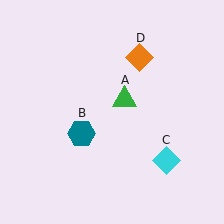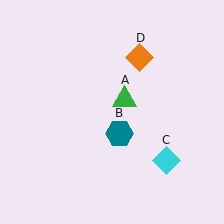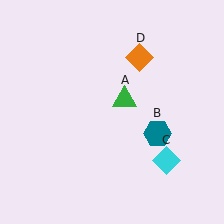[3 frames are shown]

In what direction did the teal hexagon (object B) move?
The teal hexagon (object B) moved right.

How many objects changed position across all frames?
1 object changed position: teal hexagon (object B).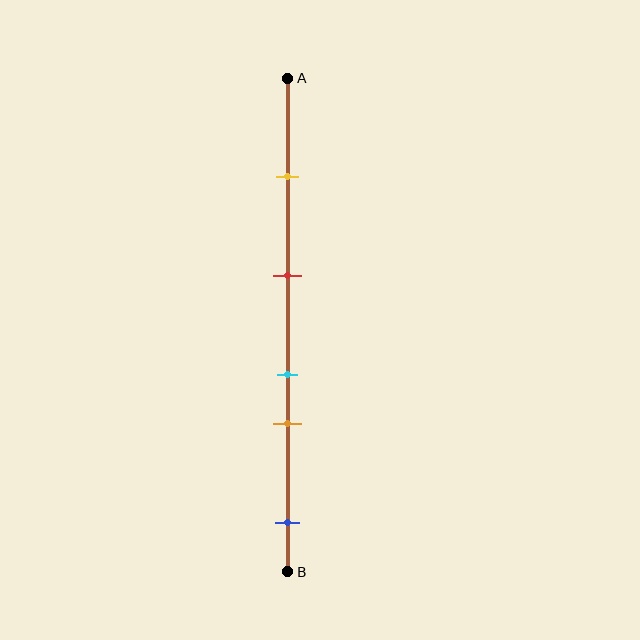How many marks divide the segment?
There are 5 marks dividing the segment.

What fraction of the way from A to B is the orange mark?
The orange mark is approximately 70% (0.7) of the way from A to B.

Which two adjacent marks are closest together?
The cyan and orange marks are the closest adjacent pair.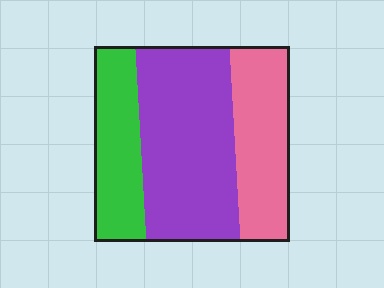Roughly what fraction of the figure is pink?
Pink covers roughly 30% of the figure.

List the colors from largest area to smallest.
From largest to smallest: purple, pink, green.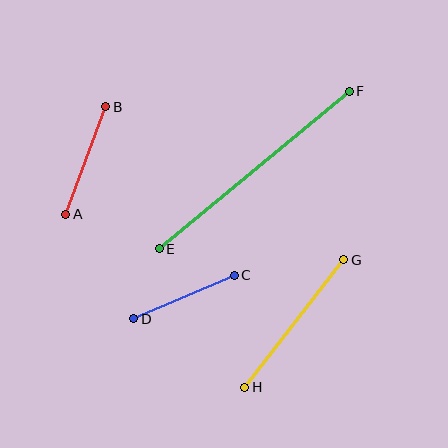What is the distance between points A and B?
The distance is approximately 114 pixels.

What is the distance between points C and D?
The distance is approximately 109 pixels.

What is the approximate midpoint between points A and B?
The midpoint is at approximately (86, 160) pixels.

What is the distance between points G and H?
The distance is approximately 162 pixels.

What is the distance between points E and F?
The distance is approximately 247 pixels.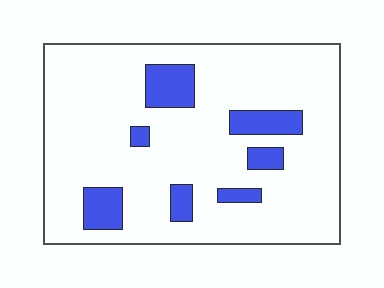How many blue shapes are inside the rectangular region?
7.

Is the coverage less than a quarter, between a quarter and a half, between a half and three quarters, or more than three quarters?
Less than a quarter.